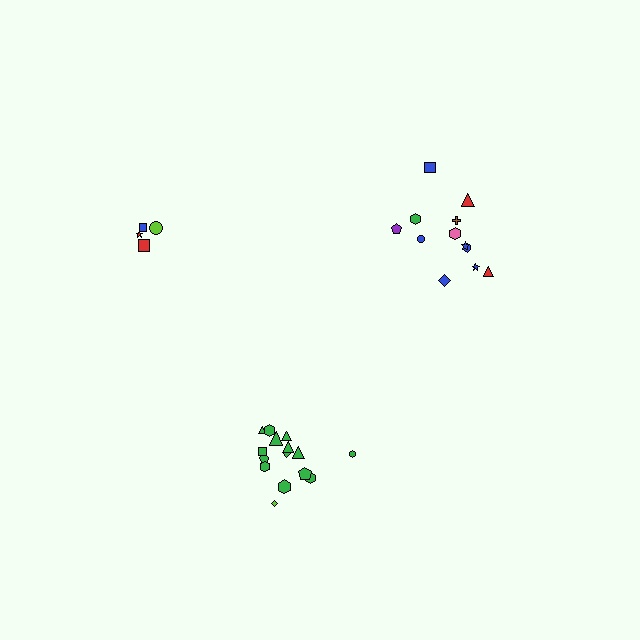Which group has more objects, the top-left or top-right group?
The top-right group.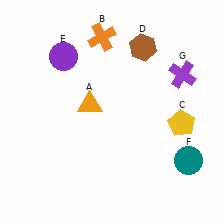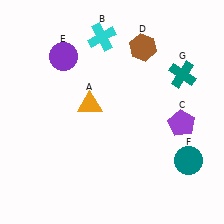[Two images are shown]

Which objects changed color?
B changed from orange to cyan. C changed from yellow to purple. G changed from purple to teal.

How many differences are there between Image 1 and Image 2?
There are 3 differences between the two images.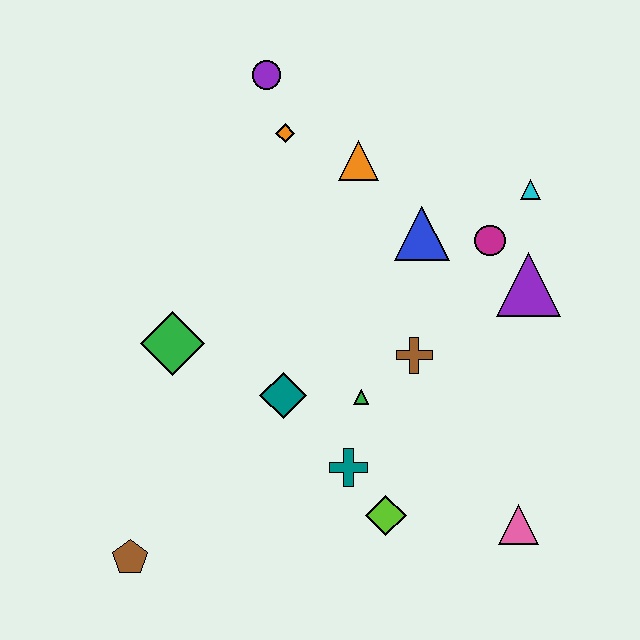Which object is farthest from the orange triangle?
The brown pentagon is farthest from the orange triangle.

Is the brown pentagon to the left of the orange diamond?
Yes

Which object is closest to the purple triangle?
The magenta circle is closest to the purple triangle.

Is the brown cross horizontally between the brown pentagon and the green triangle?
No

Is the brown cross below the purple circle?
Yes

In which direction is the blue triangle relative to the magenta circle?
The blue triangle is to the left of the magenta circle.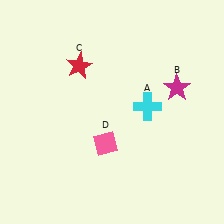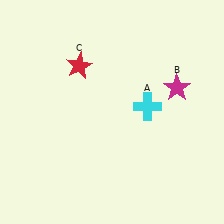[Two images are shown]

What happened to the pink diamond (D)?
The pink diamond (D) was removed in Image 2. It was in the bottom-left area of Image 1.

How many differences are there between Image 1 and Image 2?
There is 1 difference between the two images.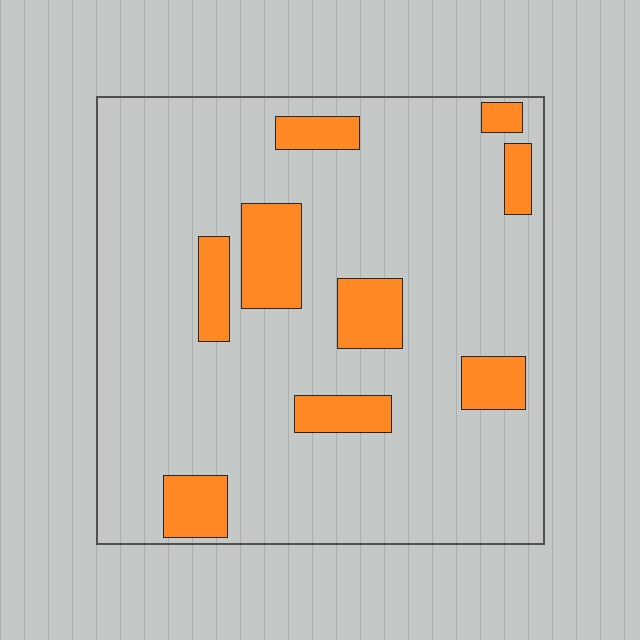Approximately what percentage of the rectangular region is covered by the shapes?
Approximately 15%.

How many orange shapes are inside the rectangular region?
9.